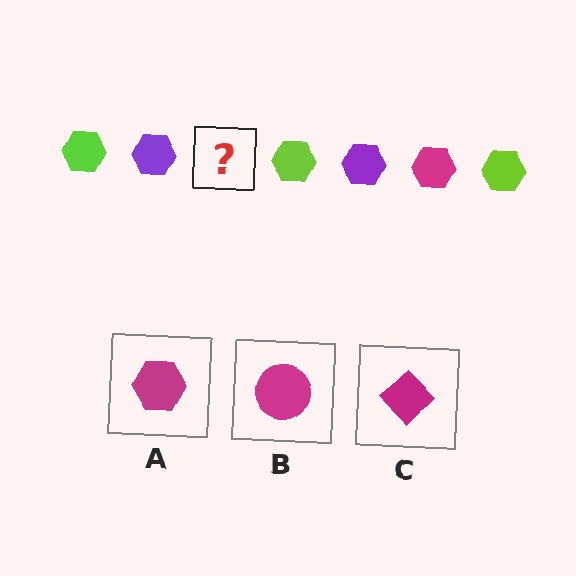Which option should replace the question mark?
Option A.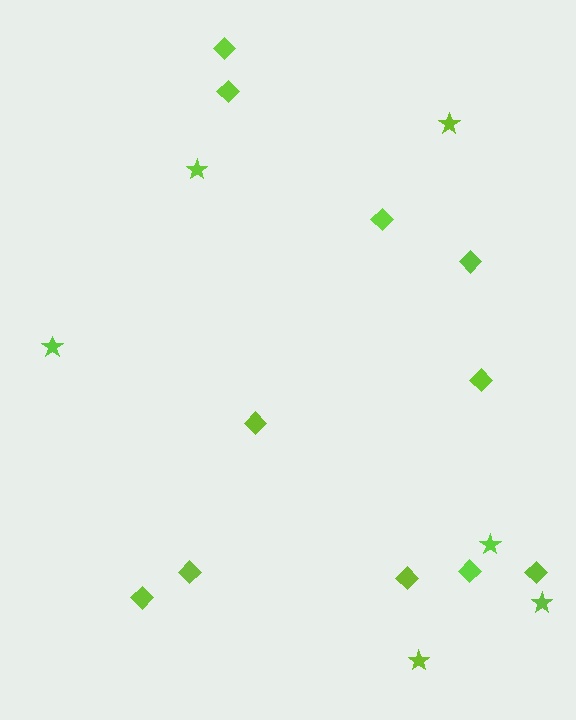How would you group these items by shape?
There are 2 groups: one group of stars (6) and one group of diamonds (11).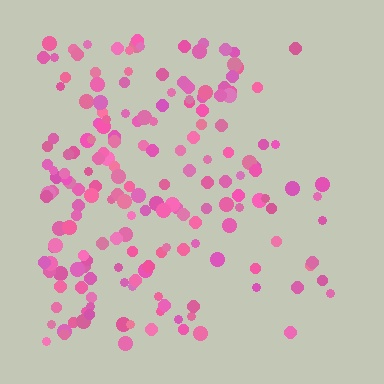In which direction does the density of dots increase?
From right to left, with the left side densest.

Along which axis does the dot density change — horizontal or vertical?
Horizontal.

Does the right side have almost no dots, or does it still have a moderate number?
Still a moderate number, just noticeably fewer than the left.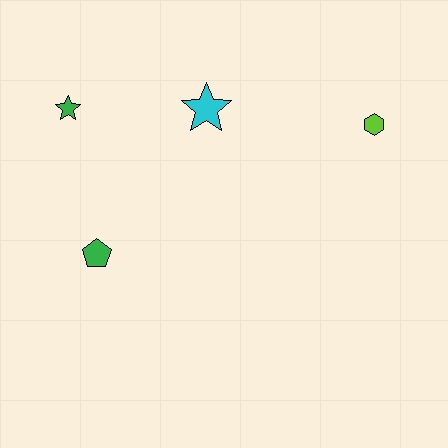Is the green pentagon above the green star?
No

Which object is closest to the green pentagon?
The green star is closest to the green pentagon.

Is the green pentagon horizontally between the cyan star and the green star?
Yes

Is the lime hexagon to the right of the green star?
Yes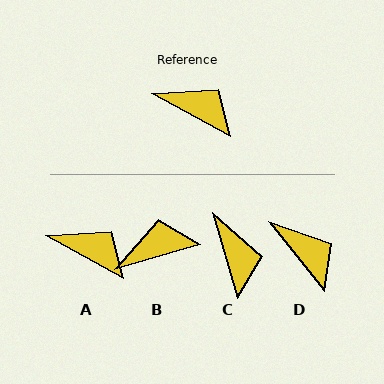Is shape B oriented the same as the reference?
No, it is off by about 45 degrees.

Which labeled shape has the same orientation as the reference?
A.